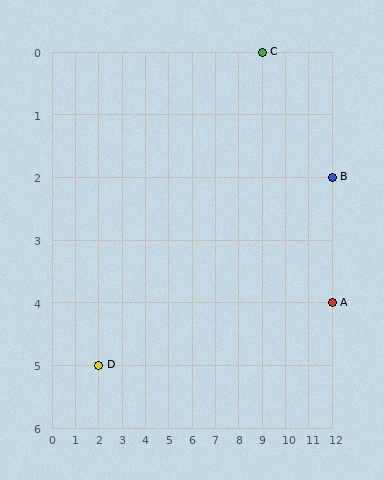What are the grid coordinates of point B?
Point B is at grid coordinates (12, 2).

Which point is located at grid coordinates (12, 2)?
Point B is at (12, 2).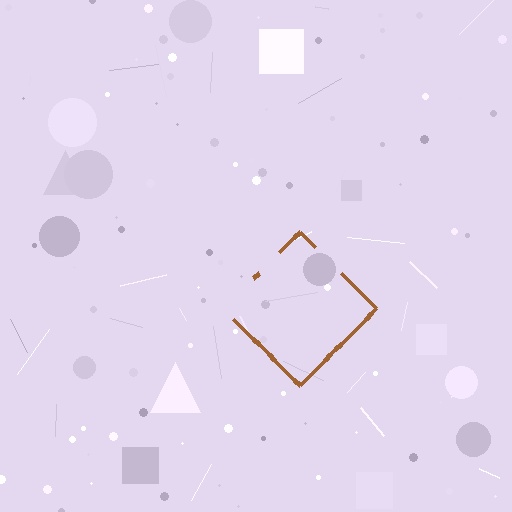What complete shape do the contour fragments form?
The contour fragments form a diamond.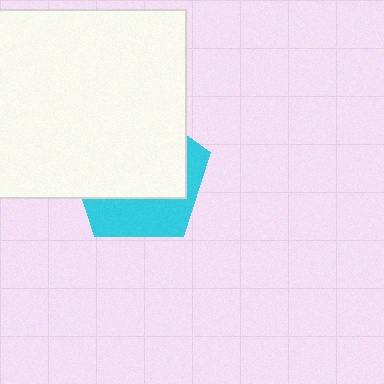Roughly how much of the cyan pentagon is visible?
A small part of it is visible (roughly 35%).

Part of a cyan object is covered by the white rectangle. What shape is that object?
It is a pentagon.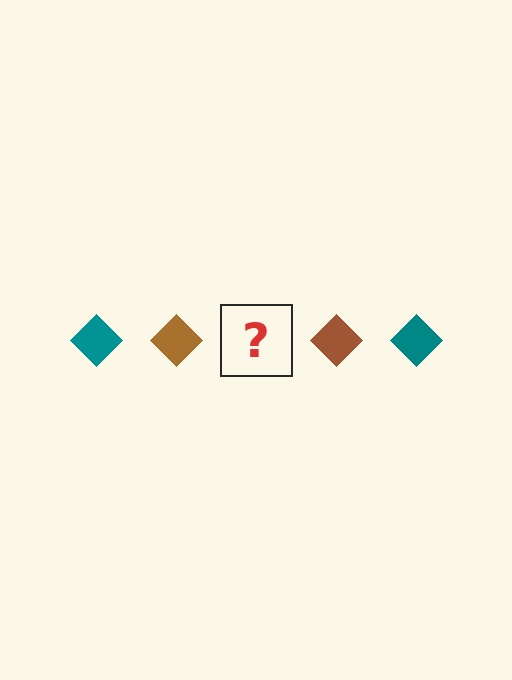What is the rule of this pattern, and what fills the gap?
The rule is that the pattern cycles through teal, brown diamonds. The gap should be filled with a teal diamond.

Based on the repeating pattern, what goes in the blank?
The blank should be a teal diamond.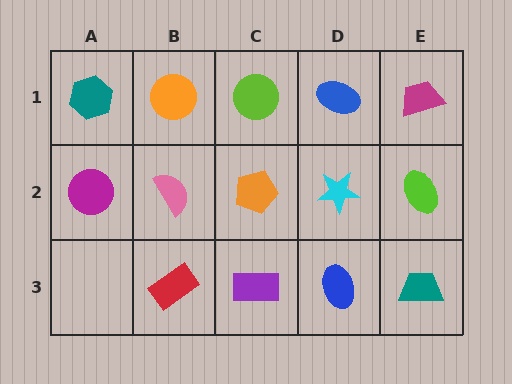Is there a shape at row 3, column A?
No, that cell is empty.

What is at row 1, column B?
An orange circle.